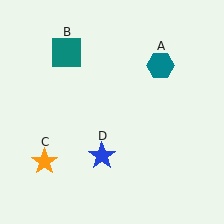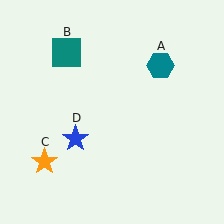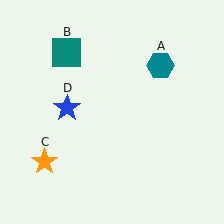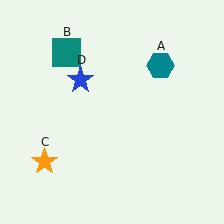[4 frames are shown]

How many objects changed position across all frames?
1 object changed position: blue star (object D).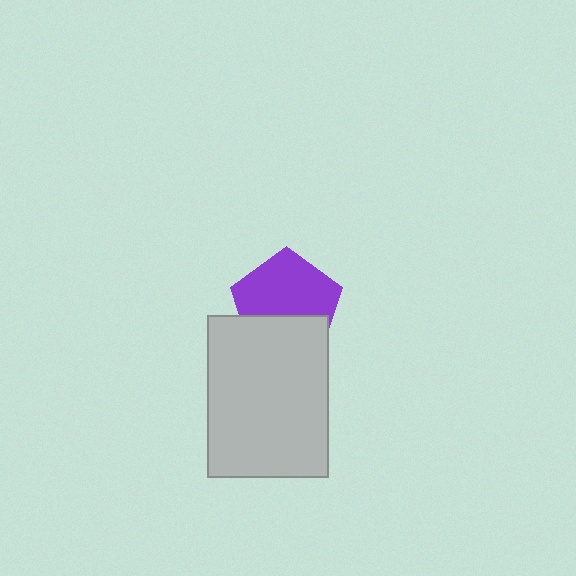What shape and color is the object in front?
The object in front is a light gray rectangle.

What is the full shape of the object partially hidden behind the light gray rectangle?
The partially hidden object is a purple pentagon.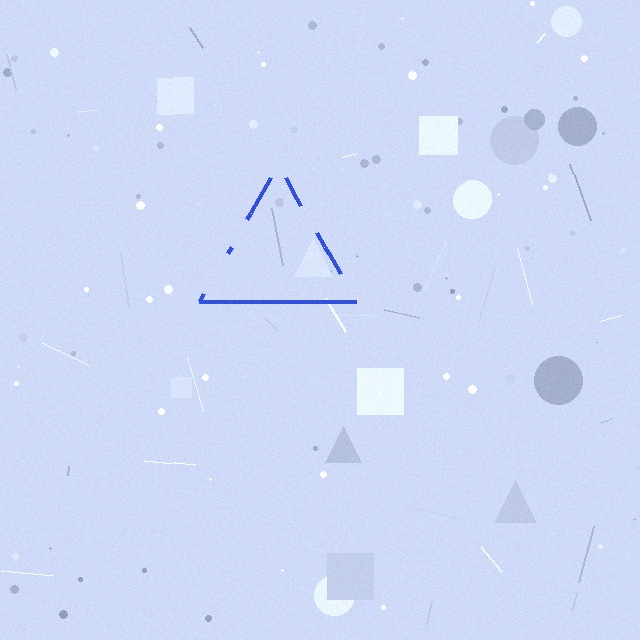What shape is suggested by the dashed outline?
The dashed outline suggests a triangle.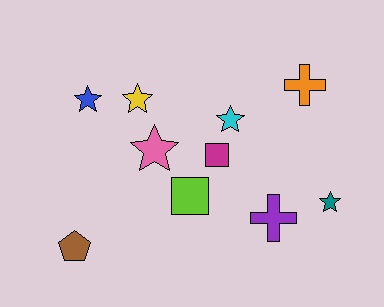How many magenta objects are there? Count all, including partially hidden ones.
There is 1 magenta object.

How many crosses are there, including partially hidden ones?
There are 2 crosses.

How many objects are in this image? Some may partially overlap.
There are 10 objects.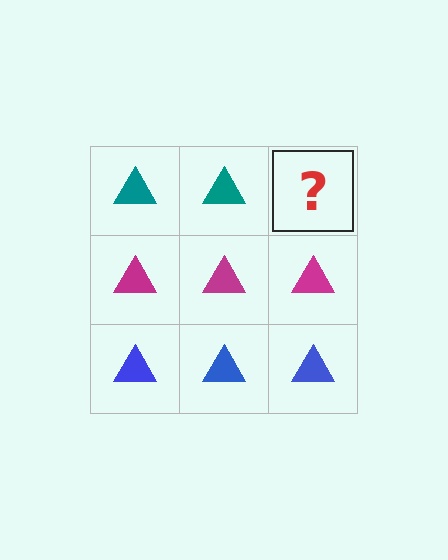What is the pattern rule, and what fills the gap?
The rule is that each row has a consistent color. The gap should be filled with a teal triangle.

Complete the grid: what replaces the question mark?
The question mark should be replaced with a teal triangle.